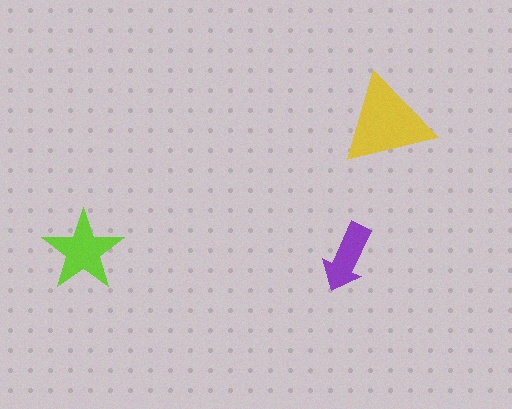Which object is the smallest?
The purple arrow.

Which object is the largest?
The yellow triangle.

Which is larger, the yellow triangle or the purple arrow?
The yellow triangle.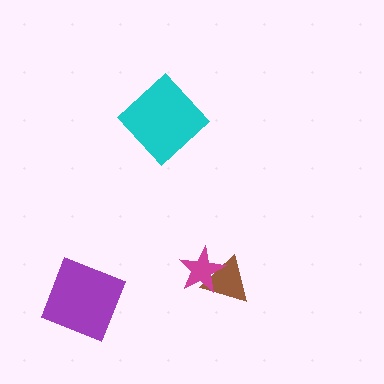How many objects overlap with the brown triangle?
1 object overlaps with the brown triangle.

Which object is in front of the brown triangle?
The magenta star is in front of the brown triangle.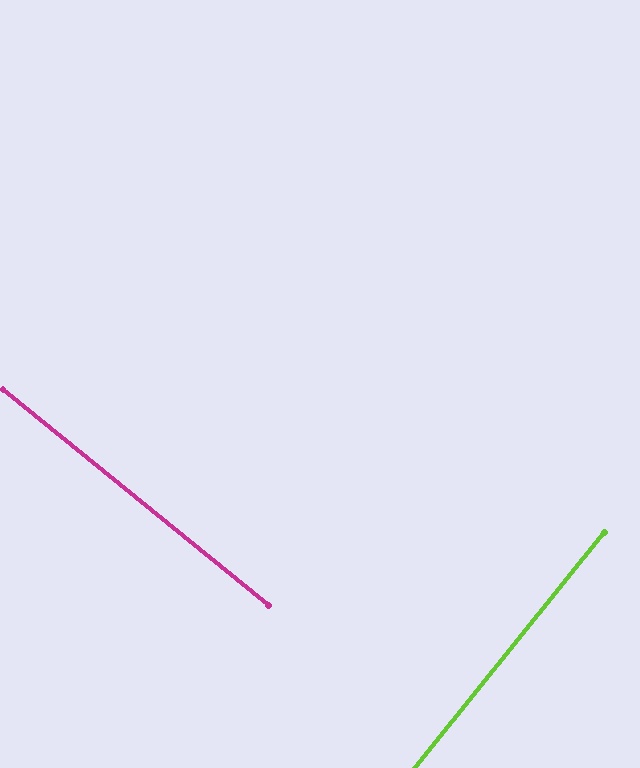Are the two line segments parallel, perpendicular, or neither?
Perpendicular — they meet at approximately 90°.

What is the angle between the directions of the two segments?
Approximately 90 degrees.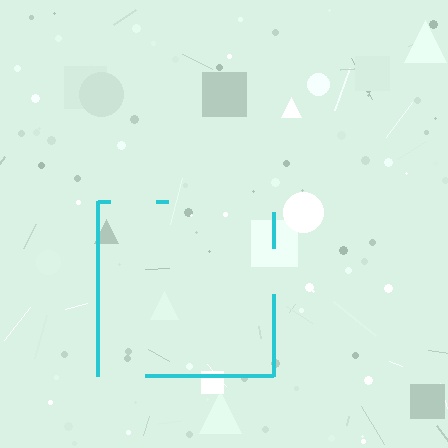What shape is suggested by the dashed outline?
The dashed outline suggests a square.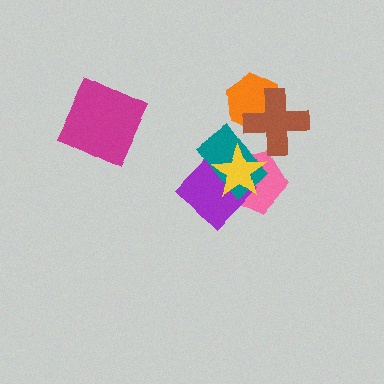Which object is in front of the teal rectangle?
The yellow star is in front of the teal rectangle.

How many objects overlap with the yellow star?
3 objects overlap with the yellow star.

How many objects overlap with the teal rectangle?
3 objects overlap with the teal rectangle.